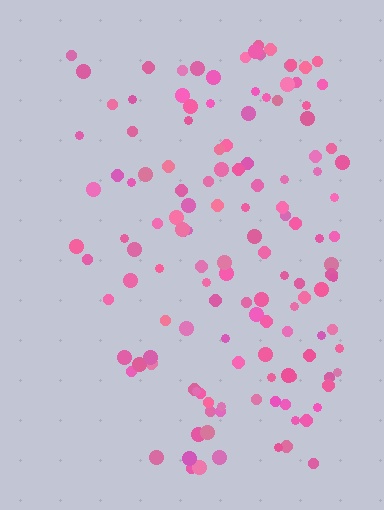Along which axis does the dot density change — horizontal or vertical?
Horizontal.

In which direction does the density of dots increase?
From left to right, with the right side densest.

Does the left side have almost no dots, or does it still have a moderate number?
Still a moderate number, just noticeably fewer than the right.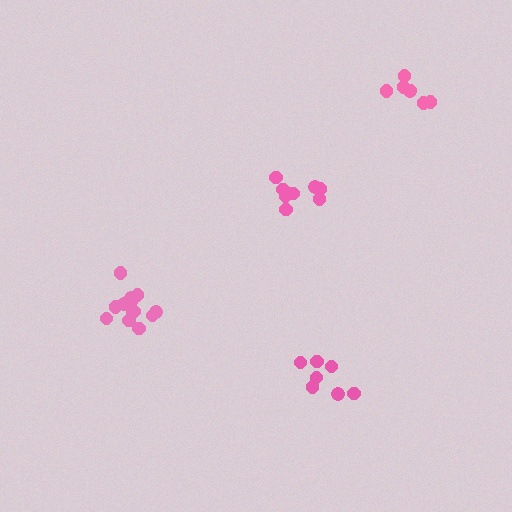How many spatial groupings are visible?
There are 4 spatial groupings.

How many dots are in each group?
Group 1: 8 dots, Group 2: 7 dots, Group 3: 13 dots, Group 4: 7 dots (35 total).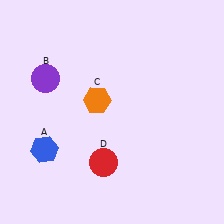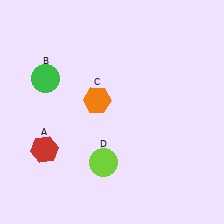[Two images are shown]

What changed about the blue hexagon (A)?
In Image 1, A is blue. In Image 2, it changed to red.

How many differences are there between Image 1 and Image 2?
There are 3 differences between the two images.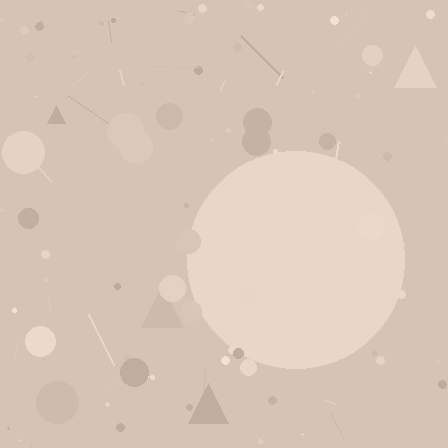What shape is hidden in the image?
A circle is hidden in the image.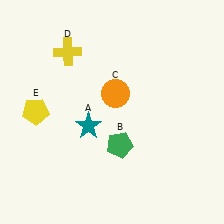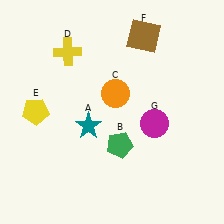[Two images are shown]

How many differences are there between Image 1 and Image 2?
There are 2 differences between the two images.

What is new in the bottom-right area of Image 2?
A magenta circle (G) was added in the bottom-right area of Image 2.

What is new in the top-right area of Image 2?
A brown square (F) was added in the top-right area of Image 2.